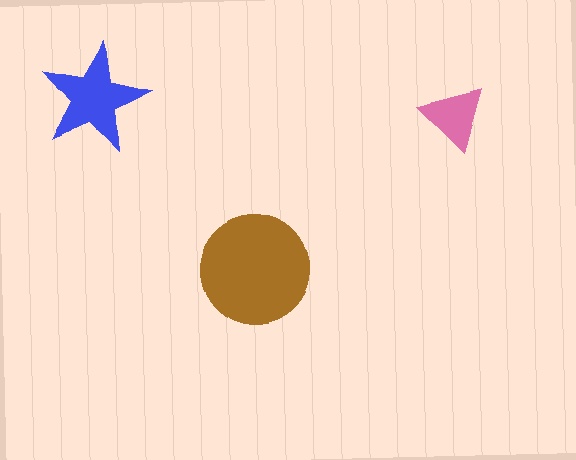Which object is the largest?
The brown circle.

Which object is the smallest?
The pink triangle.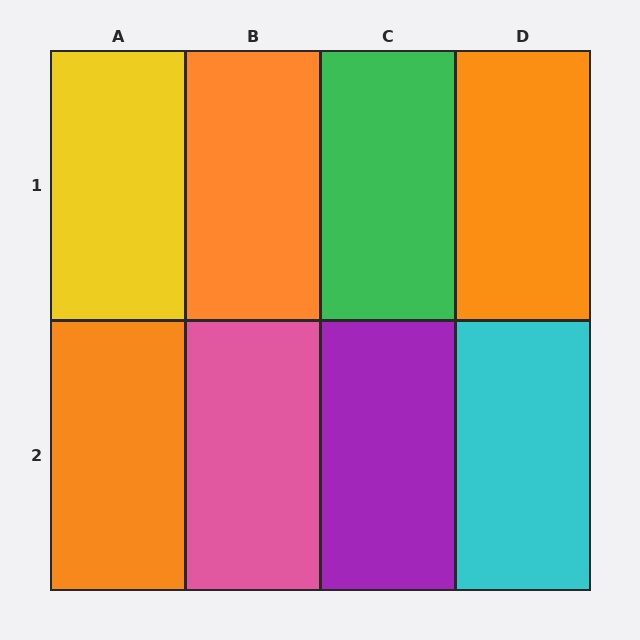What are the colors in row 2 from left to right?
Orange, pink, purple, cyan.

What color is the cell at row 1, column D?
Orange.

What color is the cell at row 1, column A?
Yellow.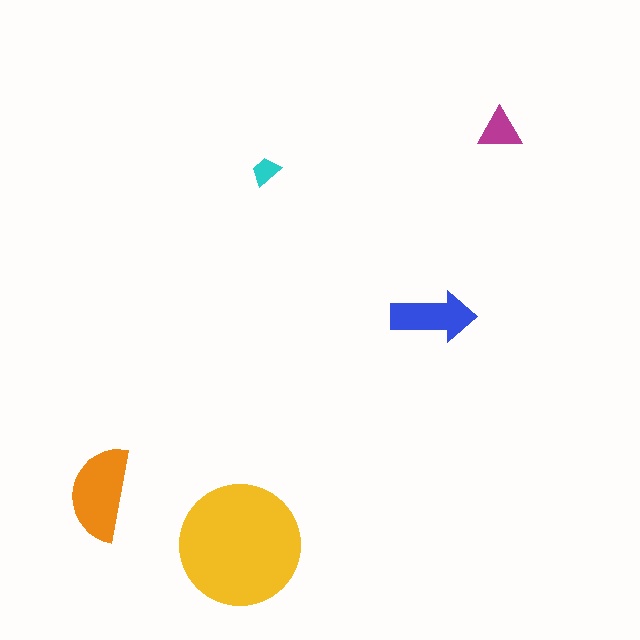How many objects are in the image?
There are 5 objects in the image.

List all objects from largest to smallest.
The yellow circle, the orange semicircle, the blue arrow, the magenta triangle, the cyan trapezoid.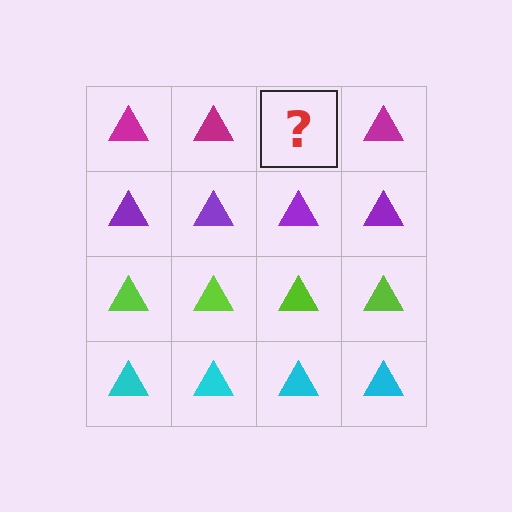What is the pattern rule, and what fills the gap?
The rule is that each row has a consistent color. The gap should be filled with a magenta triangle.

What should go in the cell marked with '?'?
The missing cell should contain a magenta triangle.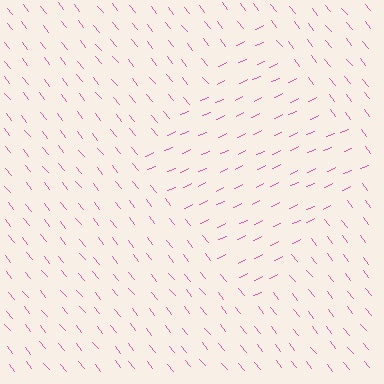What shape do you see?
I see a diamond.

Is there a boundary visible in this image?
Yes, there is a texture boundary formed by a change in line orientation.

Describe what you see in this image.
The image is filled with small pink line segments. A diamond region in the image has lines oriented differently from the surrounding lines, creating a visible texture boundary.